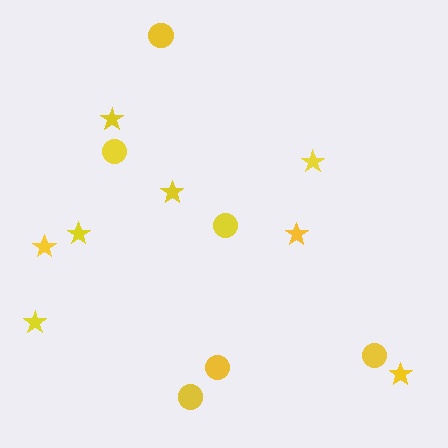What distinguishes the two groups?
There are 2 groups: one group of circles (6) and one group of stars (8).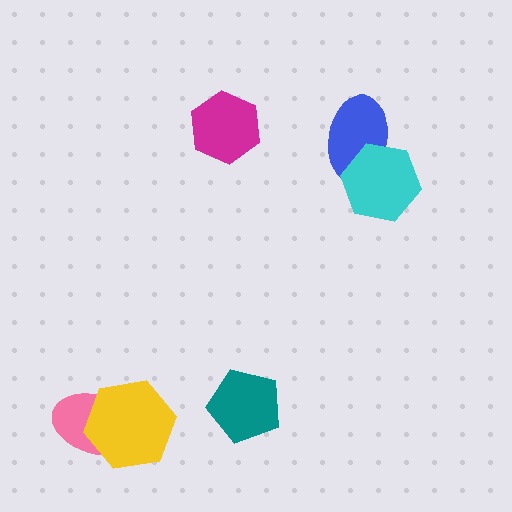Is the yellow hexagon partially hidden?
No, no other shape covers it.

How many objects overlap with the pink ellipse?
1 object overlaps with the pink ellipse.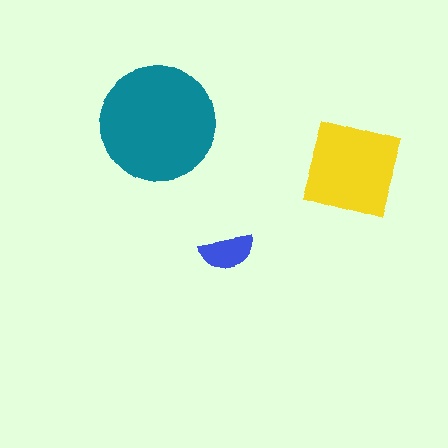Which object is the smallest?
The blue semicircle.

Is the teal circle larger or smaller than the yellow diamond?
Larger.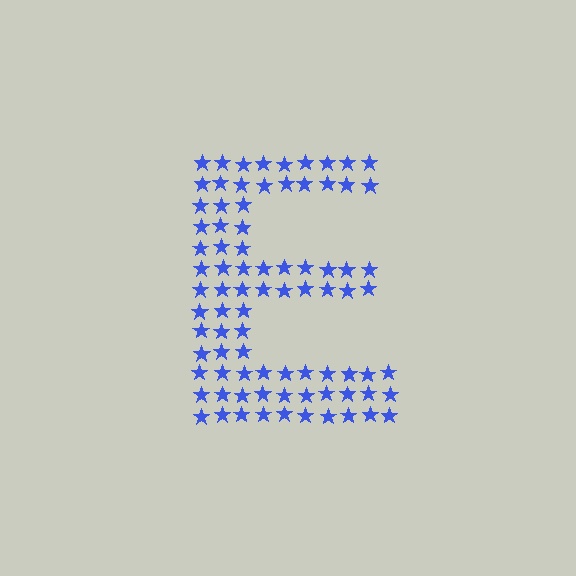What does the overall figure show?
The overall figure shows the letter E.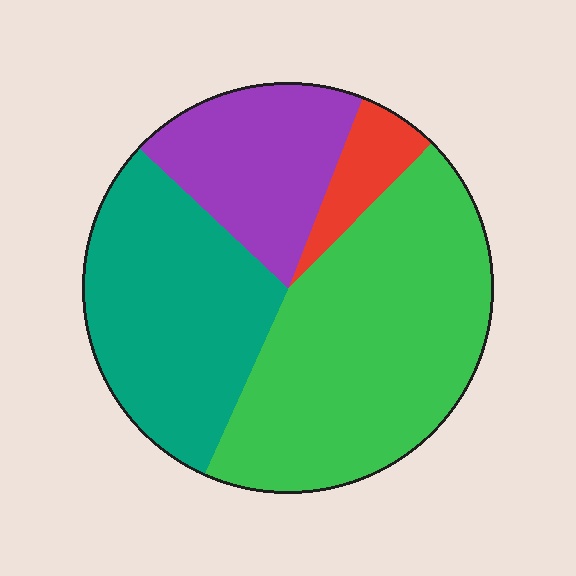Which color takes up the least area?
Red, at roughly 5%.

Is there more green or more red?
Green.